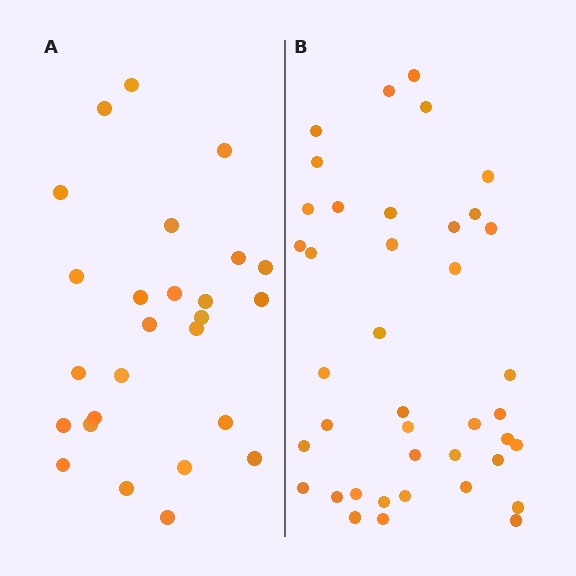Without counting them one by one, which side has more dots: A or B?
Region B (the right region) has more dots.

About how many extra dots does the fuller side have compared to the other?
Region B has approximately 15 more dots than region A.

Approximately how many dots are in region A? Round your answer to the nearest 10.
About 30 dots. (The exact count is 26, which rounds to 30.)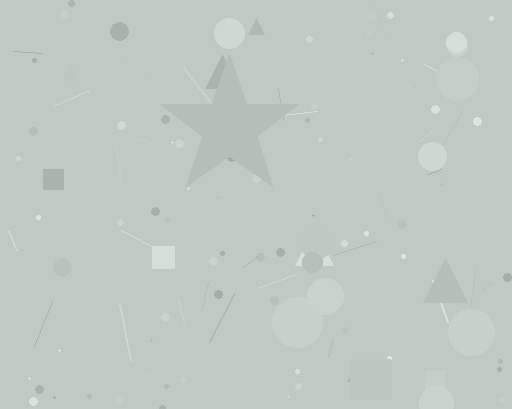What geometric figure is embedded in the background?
A star is embedded in the background.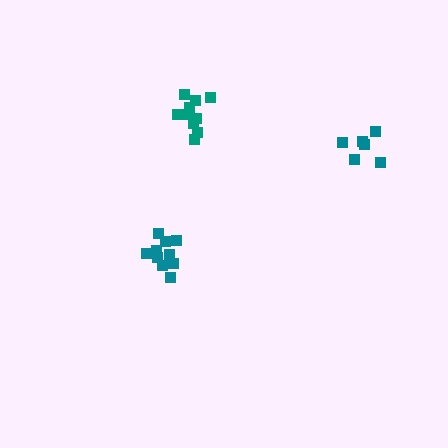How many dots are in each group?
Group 1: 6 dots, Group 2: 10 dots, Group 3: 10 dots (26 total).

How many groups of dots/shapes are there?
There are 3 groups.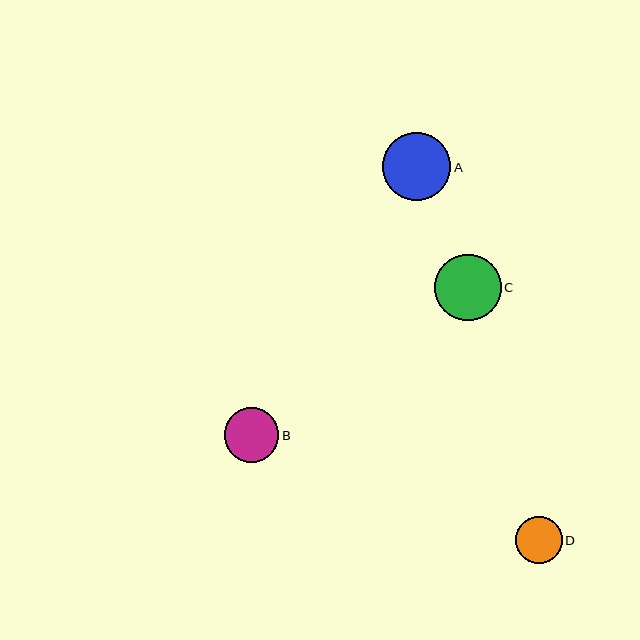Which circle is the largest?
Circle A is the largest with a size of approximately 68 pixels.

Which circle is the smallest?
Circle D is the smallest with a size of approximately 47 pixels.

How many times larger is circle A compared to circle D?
Circle A is approximately 1.4 times the size of circle D.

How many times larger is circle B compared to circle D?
Circle B is approximately 1.2 times the size of circle D.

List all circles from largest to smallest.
From largest to smallest: A, C, B, D.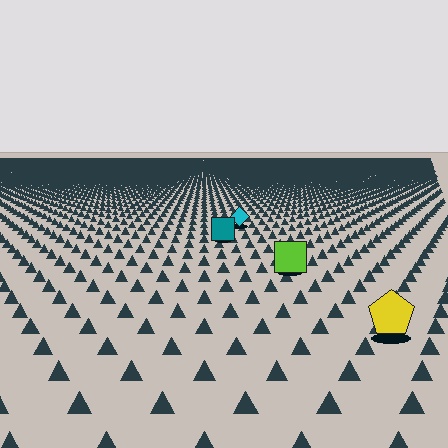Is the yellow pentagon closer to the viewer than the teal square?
Yes. The yellow pentagon is closer — you can tell from the texture gradient: the ground texture is coarser near it.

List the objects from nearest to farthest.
From nearest to farthest: the yellow pentagon, the lime square, the teal square, the cyan diamond.